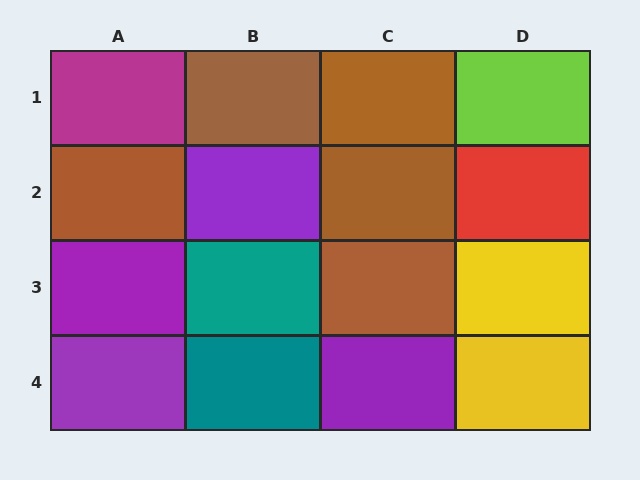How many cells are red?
1 cell is red.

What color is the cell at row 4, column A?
Purple.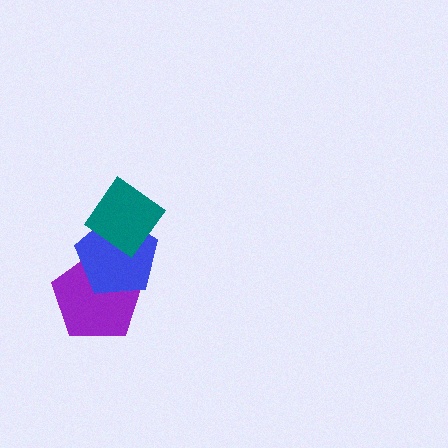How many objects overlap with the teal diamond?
1 object overlaps with the teal diamond.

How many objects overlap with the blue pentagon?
2 objects overlap with the blue pentagon.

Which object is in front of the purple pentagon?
The blue pentagon is in front of the purple pentagon.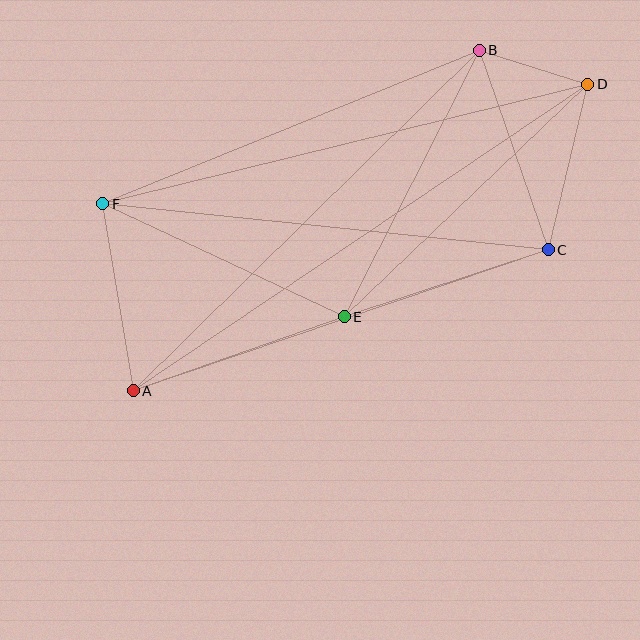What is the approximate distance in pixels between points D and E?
The distance between D and E is approximately 337 pixels.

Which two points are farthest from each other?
Points A and D are farthest from each other.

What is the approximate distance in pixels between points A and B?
The distance between A and B is approximately 486 pixels.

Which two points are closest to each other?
Points B and D are closest to each other.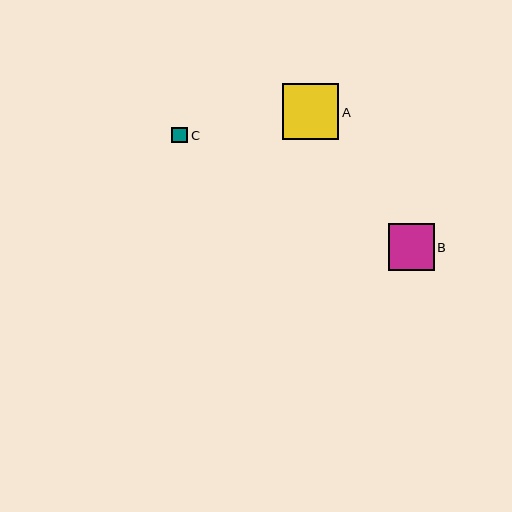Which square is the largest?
Square A is the largest with a size of approximately 56 pixels.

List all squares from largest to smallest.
From largest to smallest: A, B, C.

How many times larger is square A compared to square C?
Square A is approximately 3.6 times the size of square C.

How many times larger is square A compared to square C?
Square A is approximately 3.6 times the size of square C.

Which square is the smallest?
Square C is the smallest with a size of approximately 16 pixels.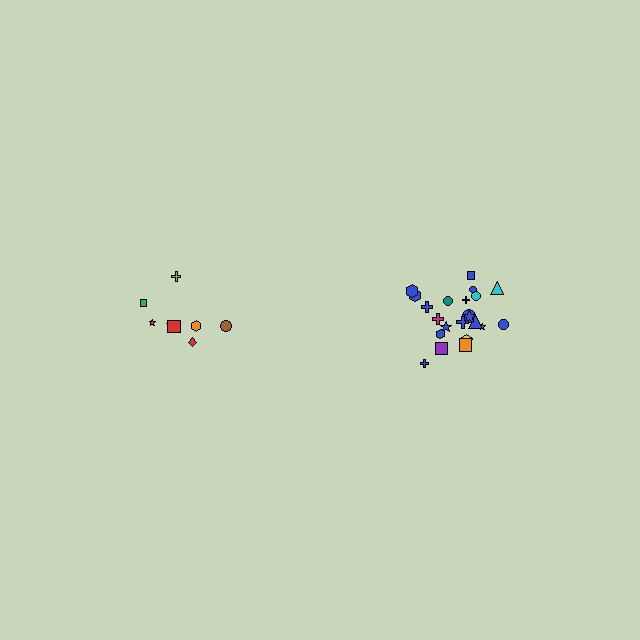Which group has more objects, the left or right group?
The right group.